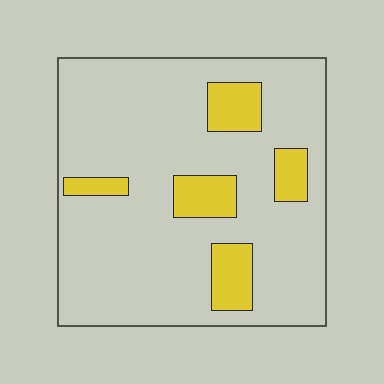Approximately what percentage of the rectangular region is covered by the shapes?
Approximately 15%.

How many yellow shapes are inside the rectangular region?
5.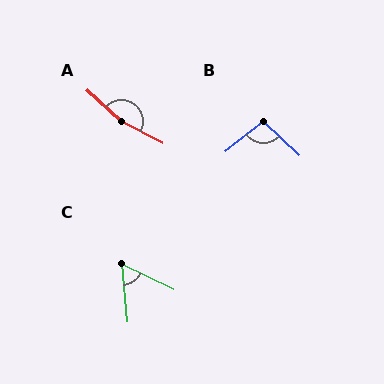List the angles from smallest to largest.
C (59°), B (97°), A (165°).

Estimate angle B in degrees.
Approximately 97 degrees.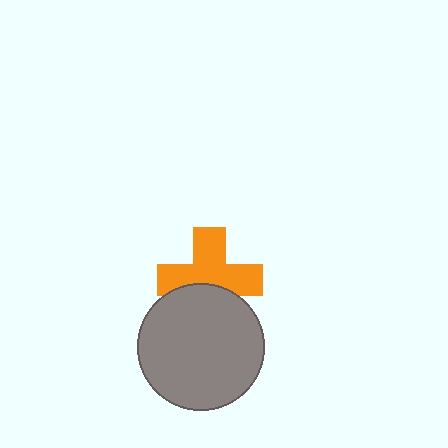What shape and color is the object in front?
The object in front is a gray circle.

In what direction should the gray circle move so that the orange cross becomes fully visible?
The gray circle should move down. That is the shortest direction to clear the overlap and leave the orange cross fully visible.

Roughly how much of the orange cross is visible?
Most of it is visible (roughly 68%).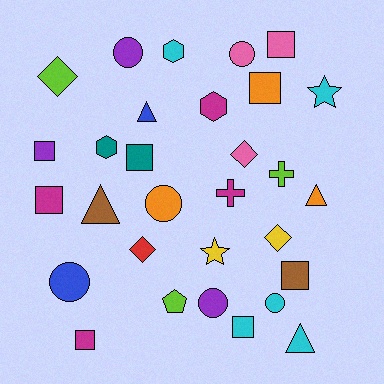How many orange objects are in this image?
There are 3 orange objects.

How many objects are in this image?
There are 30 objects.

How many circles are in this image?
There are 6 circles.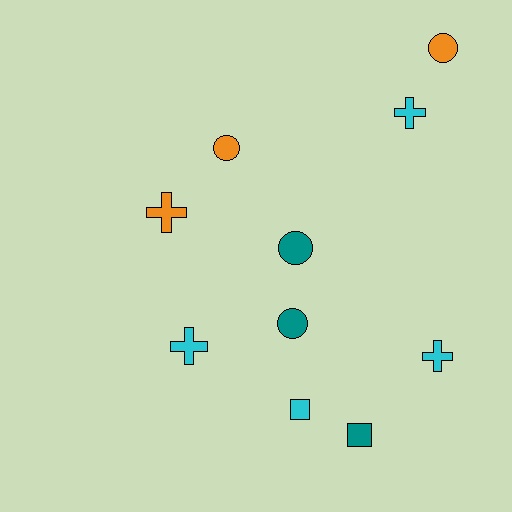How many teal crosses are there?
There are no teal crosses.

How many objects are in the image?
There are 10 objects.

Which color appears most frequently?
Cyan, with 4 objects.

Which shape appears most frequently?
Circle, with 4 objects.